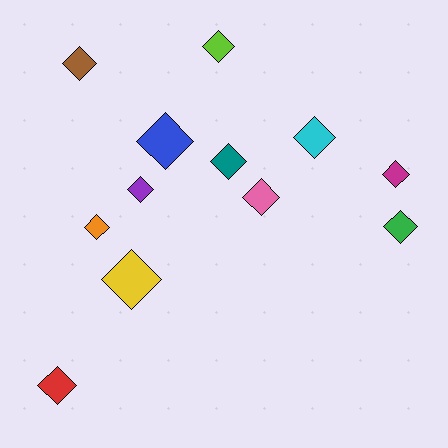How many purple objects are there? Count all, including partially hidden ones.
There is 1 purple object.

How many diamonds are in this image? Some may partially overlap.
There are 12 diamonds.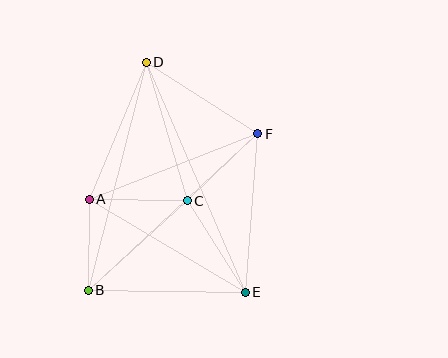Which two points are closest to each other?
Points A and B are closest to each other.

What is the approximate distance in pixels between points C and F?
The distance between C and F is approximately 97 pixels.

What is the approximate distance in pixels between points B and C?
The distance between B and C is approximately 134 pixels.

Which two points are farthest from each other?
Points D and E are farthest from each other.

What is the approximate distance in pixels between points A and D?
The distance between A and D is approximately 148 pixels.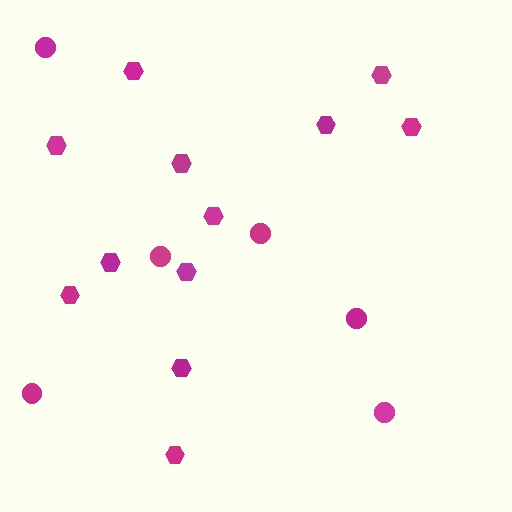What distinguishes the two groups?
There are 2 groups: one group of hexagons (12) and one group of circles (6).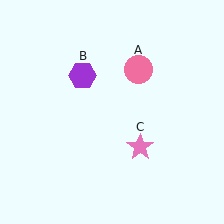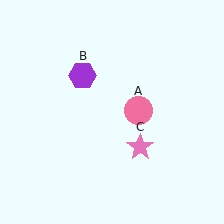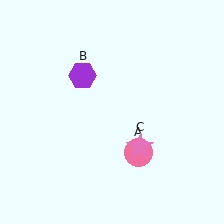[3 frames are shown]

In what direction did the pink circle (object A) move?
The pink circle (object A) moved down.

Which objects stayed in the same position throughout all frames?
Purple hexagon (object B) and pink star (object C) remained stationary.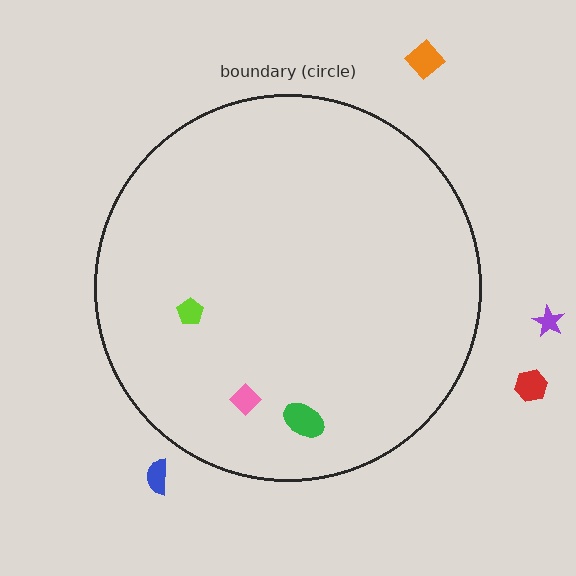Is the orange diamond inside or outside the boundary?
Outside.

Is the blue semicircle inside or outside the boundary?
Outside.